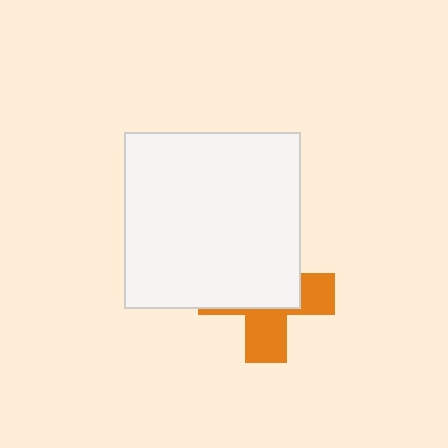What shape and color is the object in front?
The object in front is a white square.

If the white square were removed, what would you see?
You would see the complete orange cross.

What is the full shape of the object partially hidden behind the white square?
The partially hidden object is an orange cross.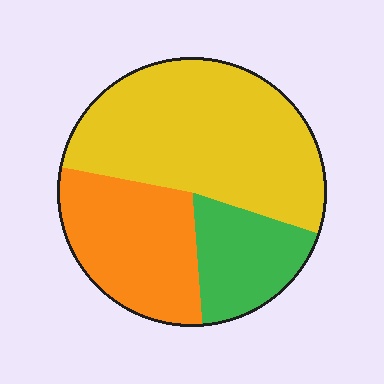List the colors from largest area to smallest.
From largest to smallest: yellow, orange, green.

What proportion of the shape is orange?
Orange takes up between a sixth and a third of the shape.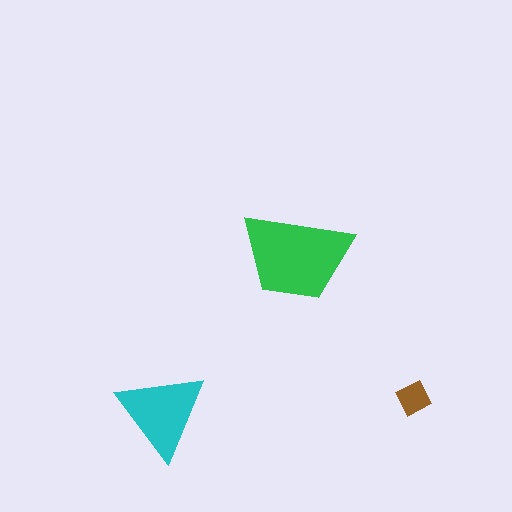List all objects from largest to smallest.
The green trapezoid, the cyan triangle, the brown square.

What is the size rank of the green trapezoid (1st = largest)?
1st.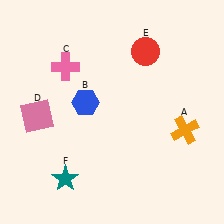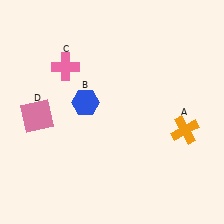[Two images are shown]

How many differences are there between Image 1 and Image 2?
There are 2 differences between the two images.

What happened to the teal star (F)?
The teal star (F) was removed in Image 2. It was in the bottom-left area of Image 1.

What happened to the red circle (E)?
The red circle (E) was removed in Image 2. It was in the top-right area of Image 1.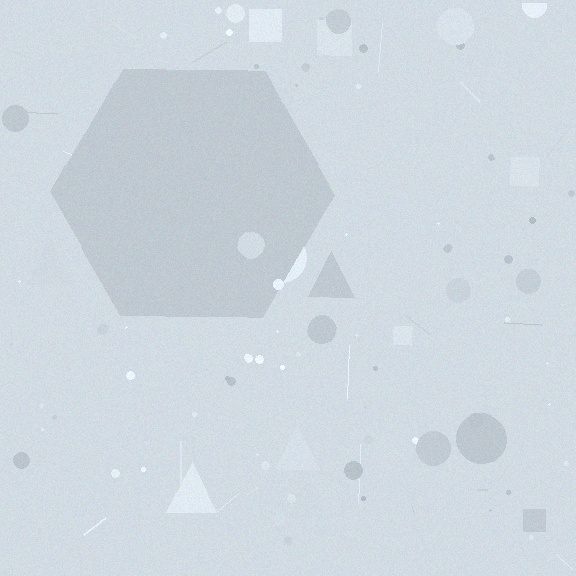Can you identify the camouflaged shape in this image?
The camouflaged shape is a hexagon.